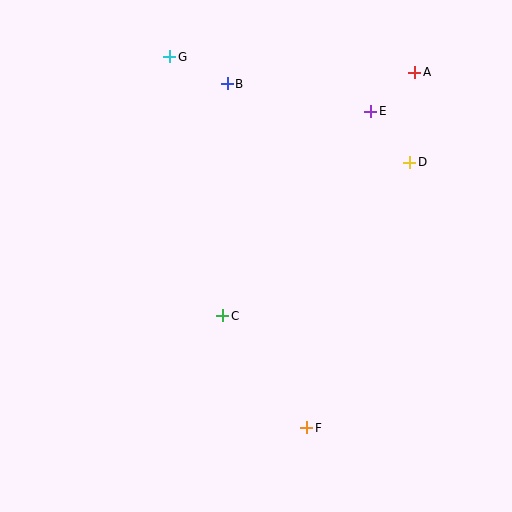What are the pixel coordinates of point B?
Point B is at (227, 84).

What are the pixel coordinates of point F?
Point F is at (307, 428).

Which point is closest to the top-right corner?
Point A is closest to the top-right corner.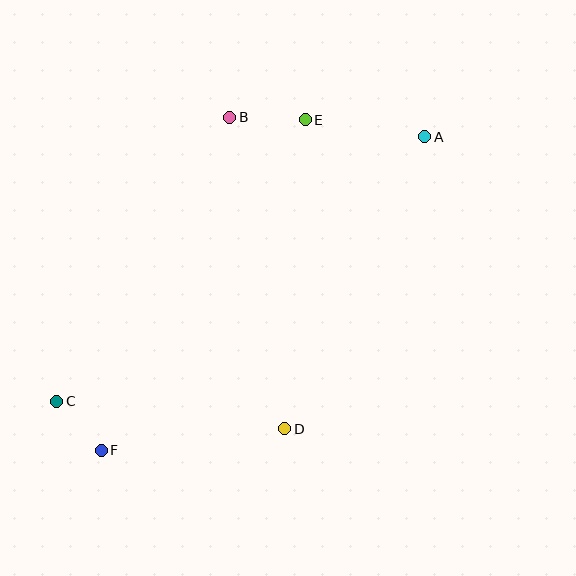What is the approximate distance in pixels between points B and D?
The distance between B and D is approximately 316 pixels.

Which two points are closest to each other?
Points C and F are closest to each other.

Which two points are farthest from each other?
Points A and C are farthest from each other.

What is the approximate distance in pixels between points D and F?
The distance between D and F is approximately 185 pixels.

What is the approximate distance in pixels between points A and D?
The distance between A and D is approximately 324 pixels.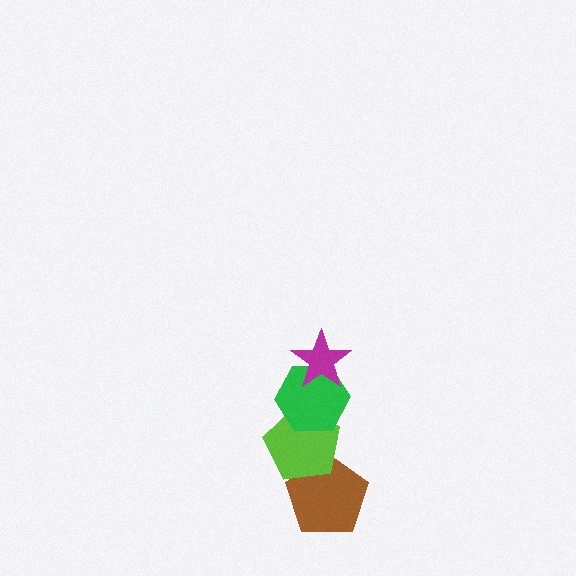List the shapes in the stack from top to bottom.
From top to bottom: the magenta star, the green hexagon, the lime pentagon, the brown pentagon.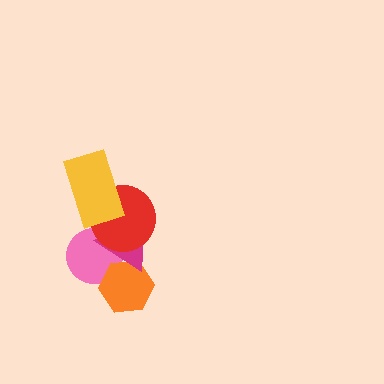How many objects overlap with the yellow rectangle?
1 object overlaps with the yellow rectangle.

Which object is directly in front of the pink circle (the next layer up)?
The orange hexagon is directly in front of the pink circle.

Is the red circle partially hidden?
Yes, it is partially covered by another shape.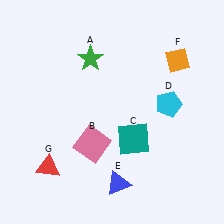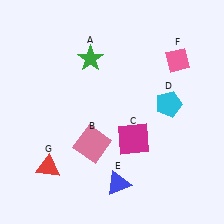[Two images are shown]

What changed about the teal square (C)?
In Image 1, C is teal. In Image 2, it changed to magenta.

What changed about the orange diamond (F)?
In Image 1, F is orange. In Image 2, it changed to pink.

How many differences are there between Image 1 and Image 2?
There are 2 differences between the two images.